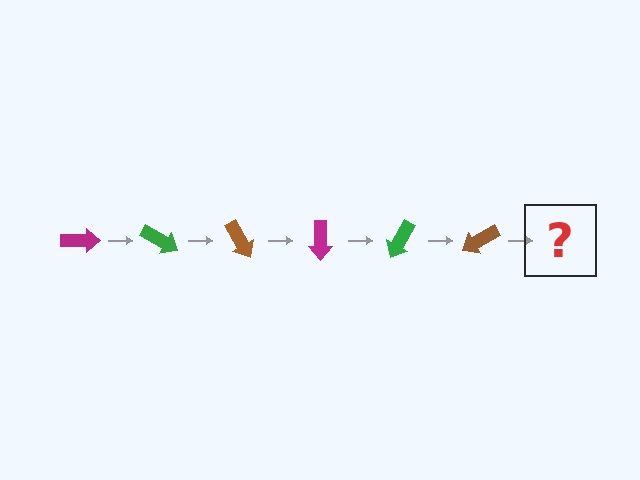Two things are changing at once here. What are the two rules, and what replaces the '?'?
The two rules are that it rotates 30 degrees each step and the color cycles through magenta, green, and brown. The '?' should be a magenta arrow, rotated 180 degrees from the start.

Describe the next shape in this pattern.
It should be a magenta arrow, rotated 180 degrees from the start.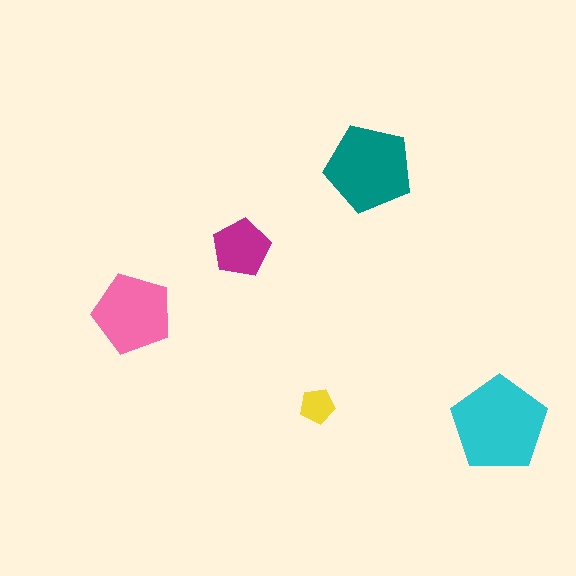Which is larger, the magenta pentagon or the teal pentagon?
The teal one.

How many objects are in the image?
There are 5 objects in the image.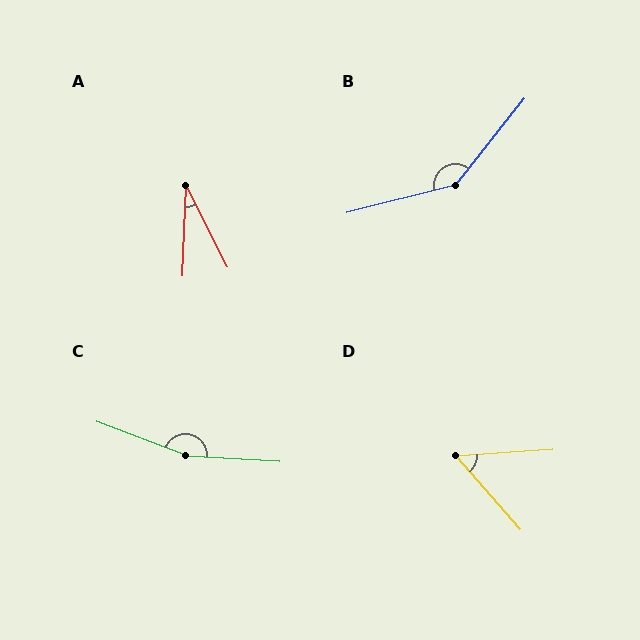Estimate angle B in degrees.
Approximately 143 degrees.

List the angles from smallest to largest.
A (29°), D (53°), B (143°), C (163°).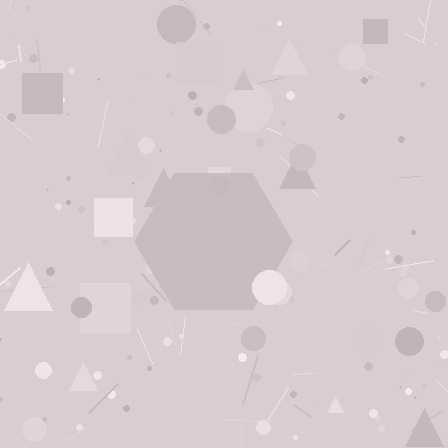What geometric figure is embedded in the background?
A hexagon is embedded in the background.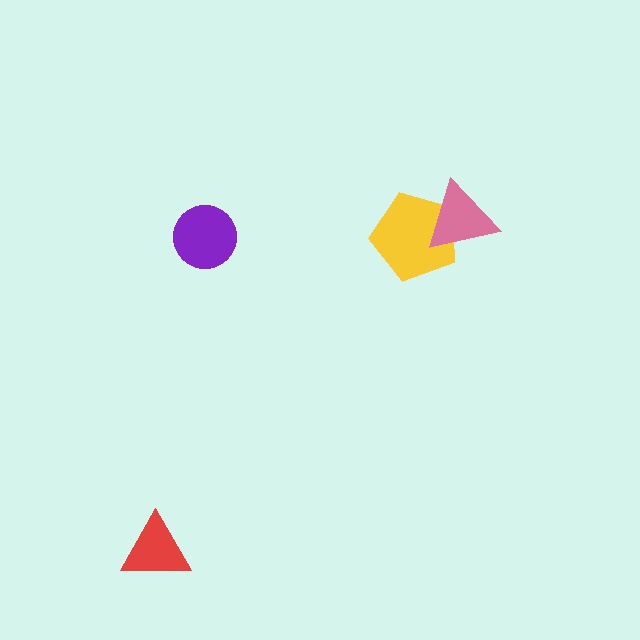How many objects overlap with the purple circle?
0 objects overlap with the purple circle.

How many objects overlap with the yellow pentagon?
1 object overlaps with the yellow pentagon.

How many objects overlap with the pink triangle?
1 object overlaps with the pink triangle.